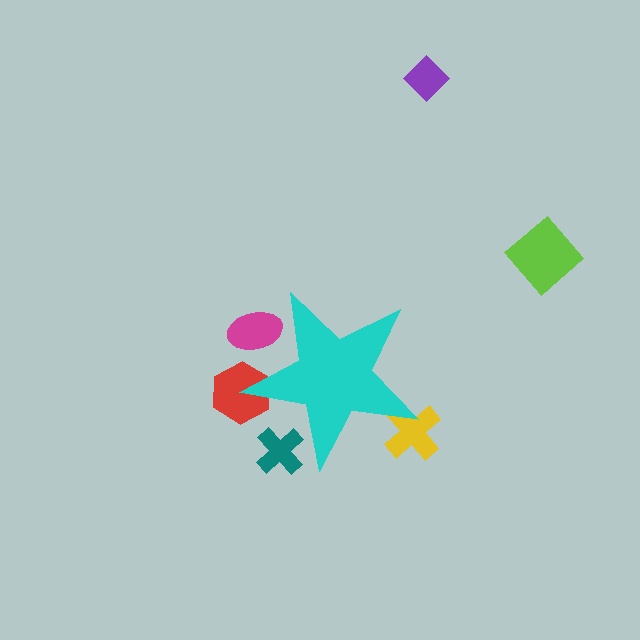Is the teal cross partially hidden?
Yes, the teal cross is partially hidden behind the cyan star.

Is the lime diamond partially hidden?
No, the lime diamond is fully visible.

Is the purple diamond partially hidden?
No, the purple diamond is fully visible.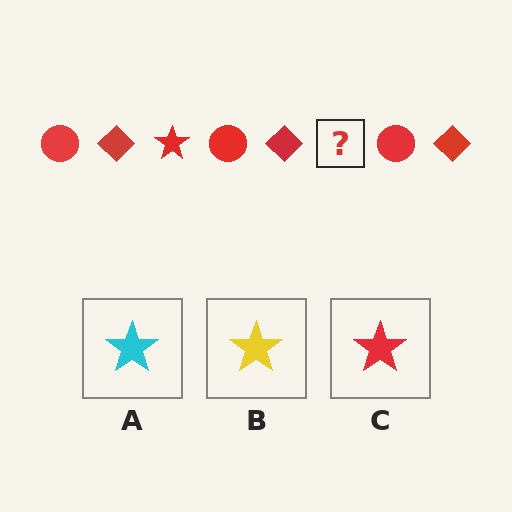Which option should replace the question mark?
Option C.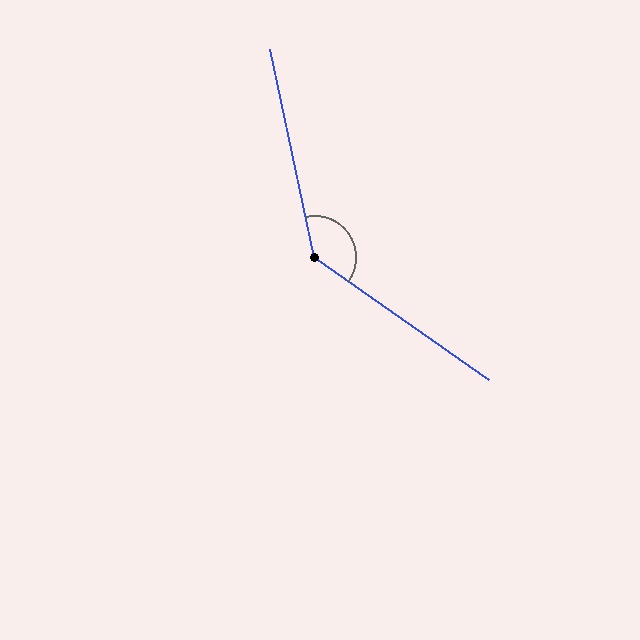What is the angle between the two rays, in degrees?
Approximately 137 degrees.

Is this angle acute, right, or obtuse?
It is obtuse.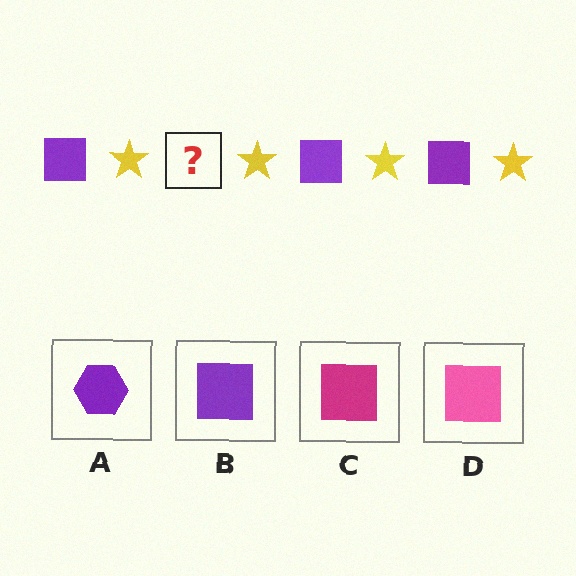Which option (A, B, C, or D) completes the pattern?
B.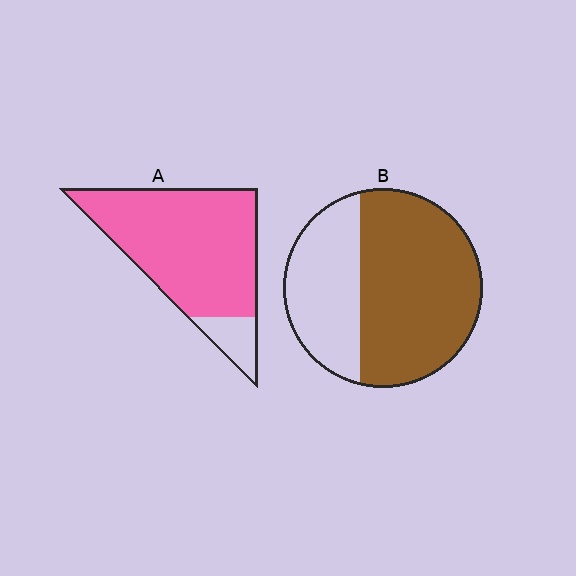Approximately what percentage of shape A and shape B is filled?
A is approximately 85% and B is approximately 65%.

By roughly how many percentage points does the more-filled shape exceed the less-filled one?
By roughly 25 percentage points (A over B).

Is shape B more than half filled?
Yes.